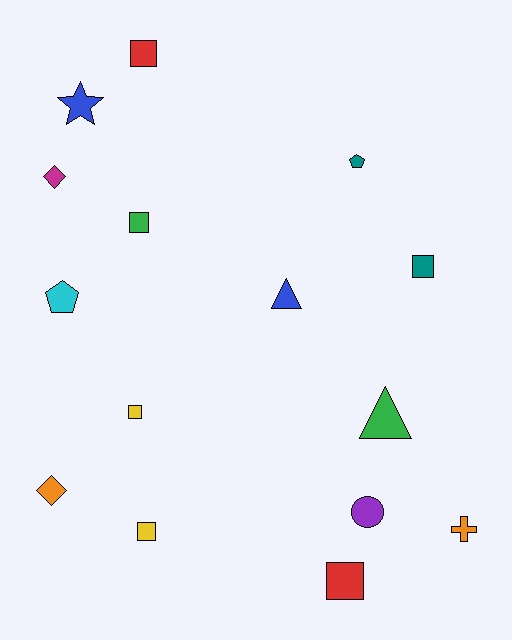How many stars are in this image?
There is 1 star.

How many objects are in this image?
There are 15 objects.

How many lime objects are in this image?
There are no lime objects.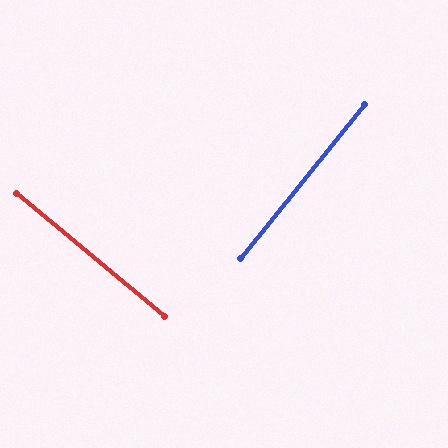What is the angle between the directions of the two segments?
Approximately 89 degrees.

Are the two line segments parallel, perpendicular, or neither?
Perpendicular — they meet at approximately 89°.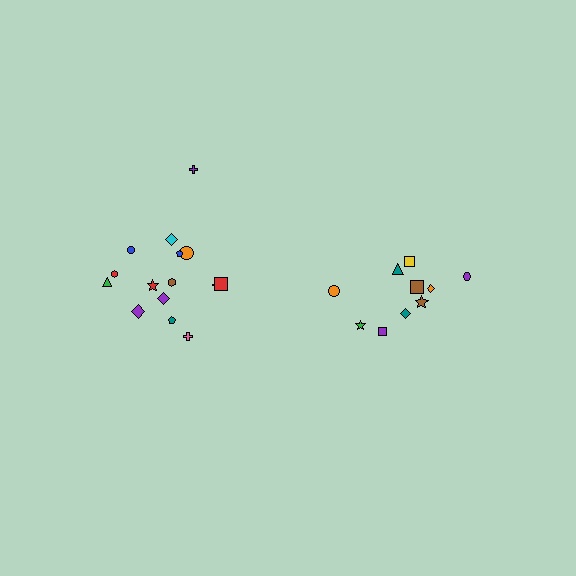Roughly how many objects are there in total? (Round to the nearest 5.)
Roughly 25 objects in total.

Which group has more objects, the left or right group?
The left group.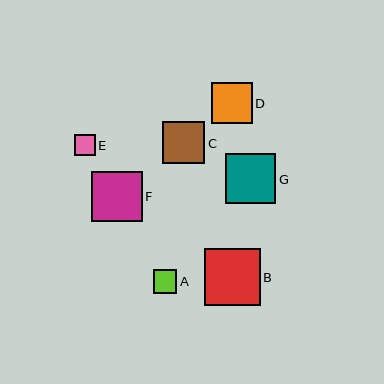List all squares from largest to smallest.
From largest to smallest: B, F, G, C, D, A, E.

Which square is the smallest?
Square E is the smallest with a size of approximately 21 pixels.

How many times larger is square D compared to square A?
Square D is approximately 1.7 times the size of square A.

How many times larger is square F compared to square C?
Square F is approximately 1.2 times the size of square C.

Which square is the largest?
Square B is the largest with a size of approximately 56 pixels.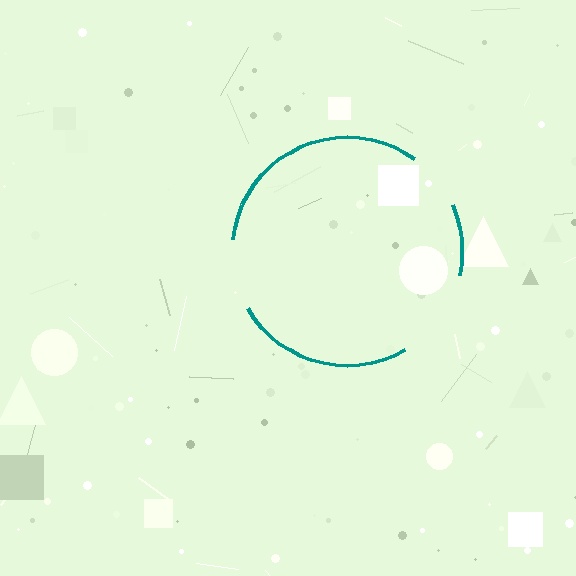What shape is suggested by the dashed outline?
The dashed outline suggests a circle.